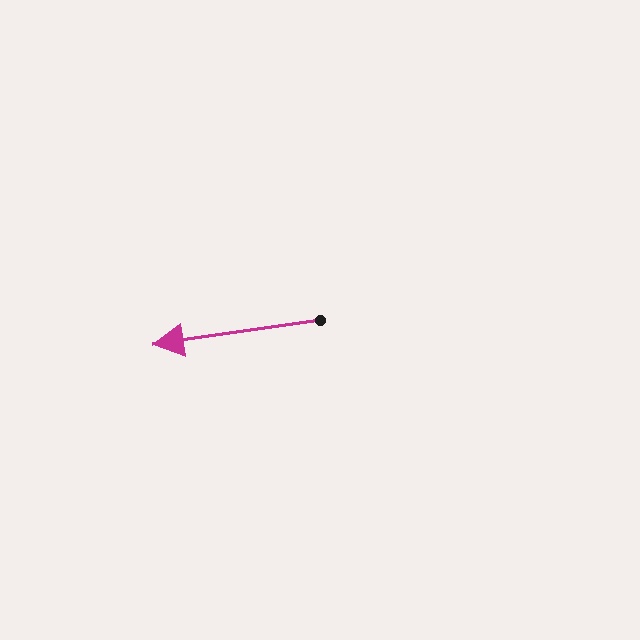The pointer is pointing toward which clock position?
Roughly 9 o'clock.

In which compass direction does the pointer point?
West.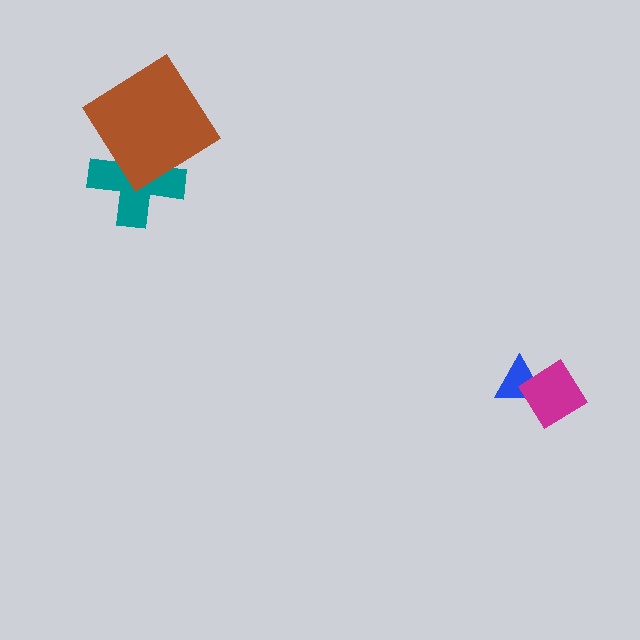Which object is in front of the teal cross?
The brown diamond is in front of the teal cross.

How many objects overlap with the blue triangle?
1 object overlaps with the blue triangle.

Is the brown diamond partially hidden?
No, no other shape covers it.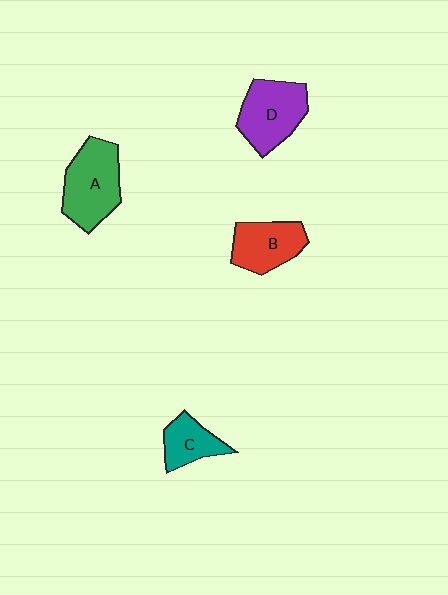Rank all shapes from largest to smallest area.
From largest to smallest: A (green), D (purple), B (red), C (teal).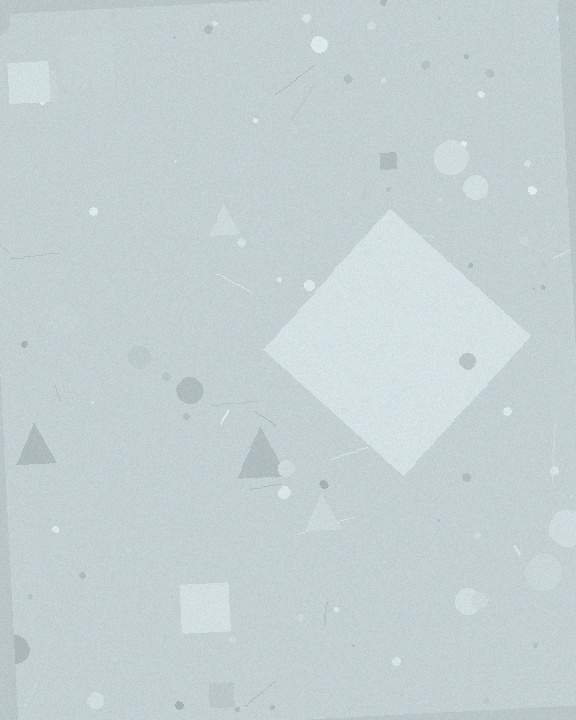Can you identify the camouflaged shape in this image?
The camouflaged shape is a diamond.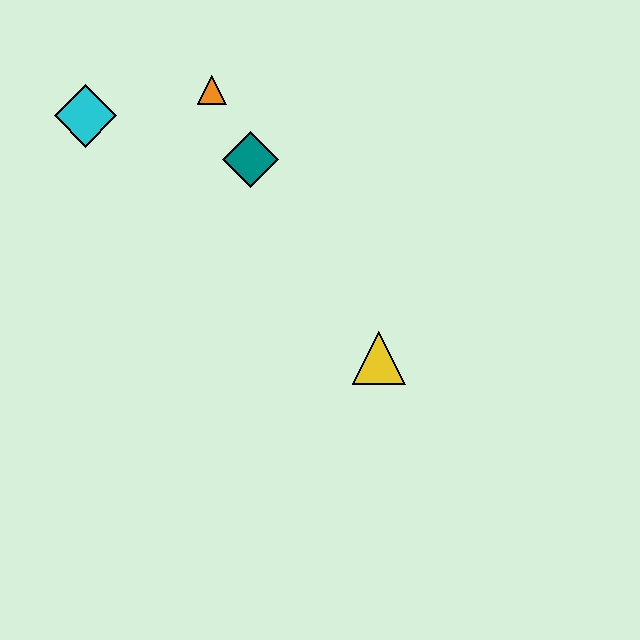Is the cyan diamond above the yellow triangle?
Yes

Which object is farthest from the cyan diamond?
The yellow triangle is farthest from the cyan diamond.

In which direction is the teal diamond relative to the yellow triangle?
The teal diamond is above the yellow triangle.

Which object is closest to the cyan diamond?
The orange triangle is closest to the cyan diamond.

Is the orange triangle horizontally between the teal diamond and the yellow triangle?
No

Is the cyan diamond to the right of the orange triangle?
No